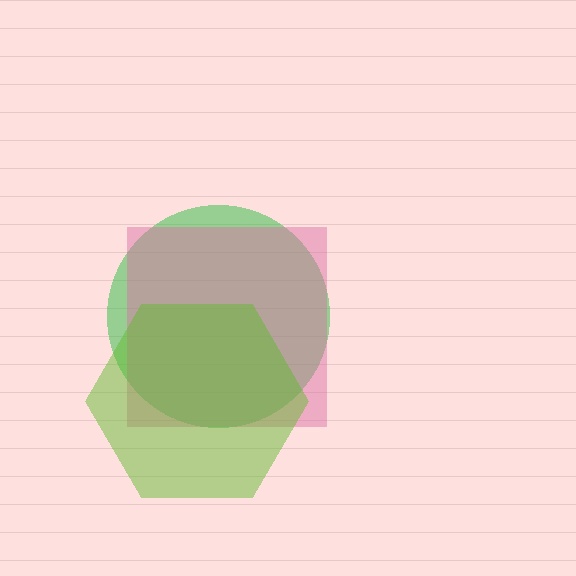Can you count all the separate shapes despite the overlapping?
Yes, there are 3 separate shapes.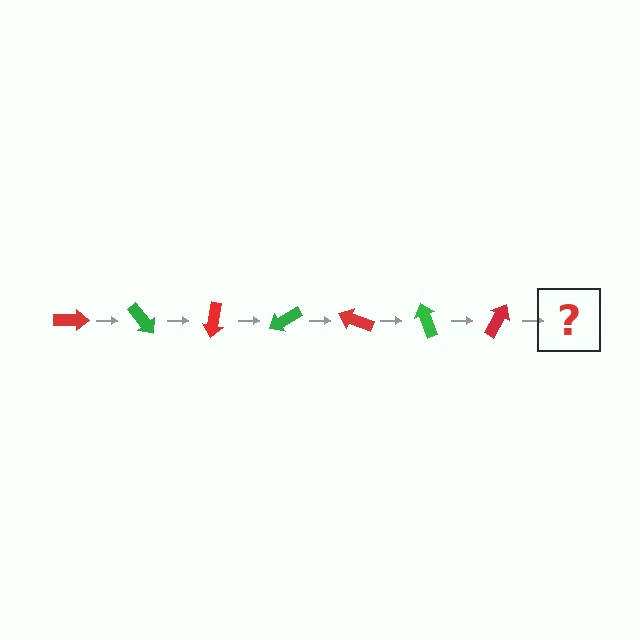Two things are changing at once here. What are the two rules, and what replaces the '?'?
The two rules are that it rotates 50 degrees each step and the color cycles through red and green. The '?' should be a green arrow, rotated 350 degrees from the start.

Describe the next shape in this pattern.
It should be a green arrow, rotated 350 degrees from the start.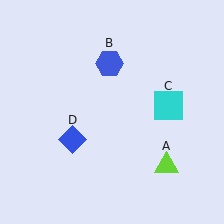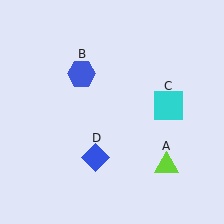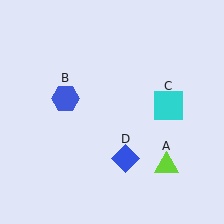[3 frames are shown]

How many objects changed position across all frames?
2 objects changed position: blue hexagon (object B), blue diamond (object D).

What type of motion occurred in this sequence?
The blue hexagon (object B), blue diamond (object D) rotated counterclockwise around the center of the scene.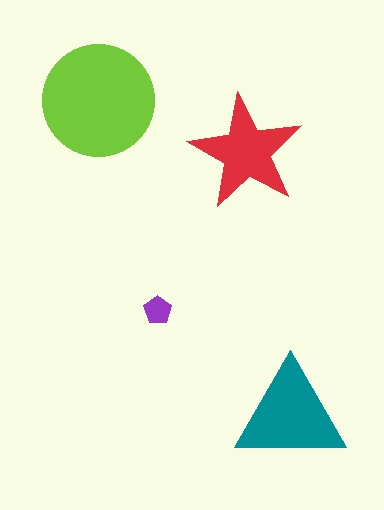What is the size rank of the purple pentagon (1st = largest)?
4th.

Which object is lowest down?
The teal triangle is bottommost.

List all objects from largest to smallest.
The lime circle, the teal triangle, the red star, the purple pentagon.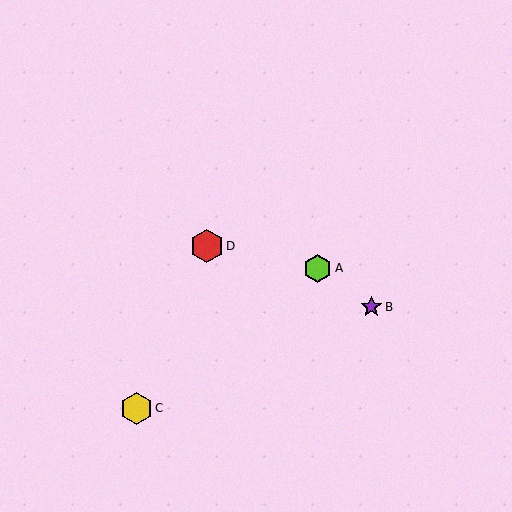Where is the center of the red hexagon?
The center of the red hexagon is at (207, 246).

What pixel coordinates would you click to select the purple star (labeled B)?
Click at (371, 307) to select the purple star B.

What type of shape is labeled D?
Shape D is a red hexagon.